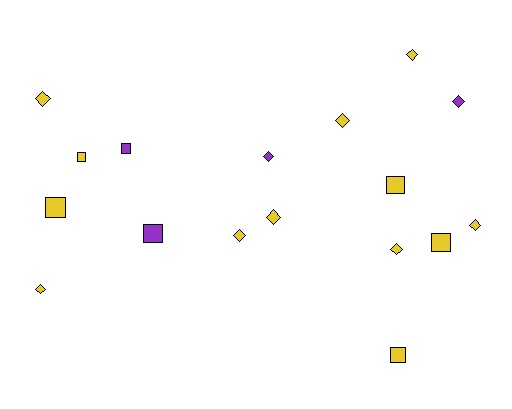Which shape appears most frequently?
Diamond, with 10 objects.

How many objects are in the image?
There are 17 objects.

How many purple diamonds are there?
There are 2 purple diamonds.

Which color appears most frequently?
Yellow, with 13 objects.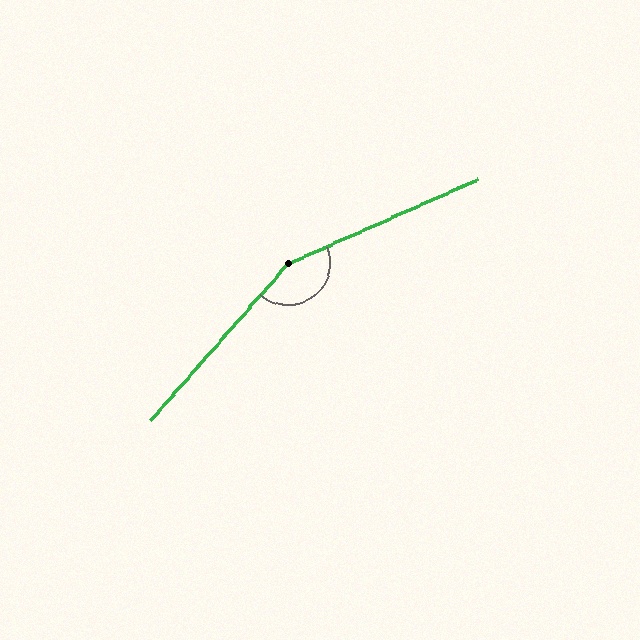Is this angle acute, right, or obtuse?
It is obtuse.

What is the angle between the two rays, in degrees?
Approximately 155 degrees.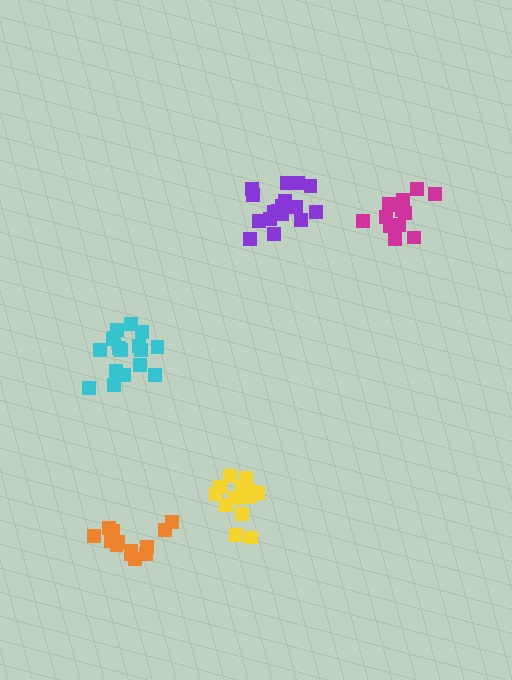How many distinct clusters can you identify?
There are 5 distinct clusters.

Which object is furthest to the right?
The magenta cluster is rightmost.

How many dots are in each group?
Group 1: 15 dots, Group 2: 17 dots, Group 3: 17 dots, Group 4: 13 dots, Group 5: 13 dots (75 total).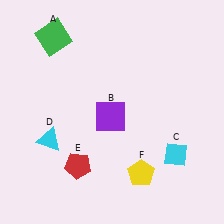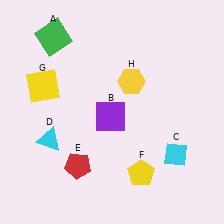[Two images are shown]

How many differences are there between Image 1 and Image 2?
There are 2 differences between the two images.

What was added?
A yellow square (G), a yellow hexagon (H) were added in Image 2.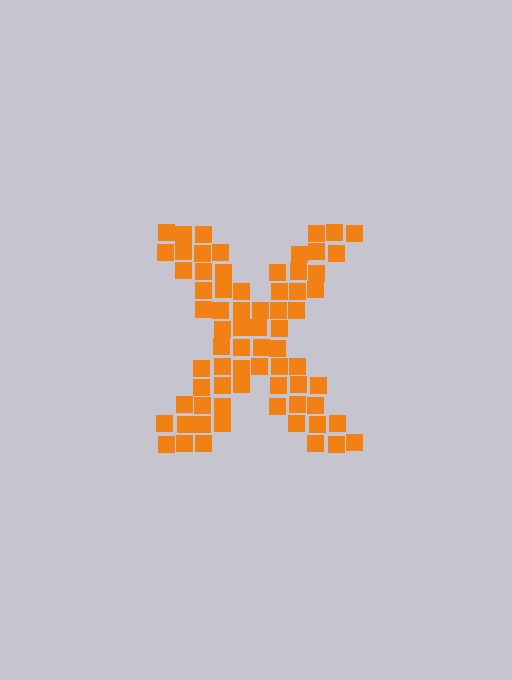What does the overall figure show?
The overall figure shows the letter X.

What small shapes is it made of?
It is made of small squares.